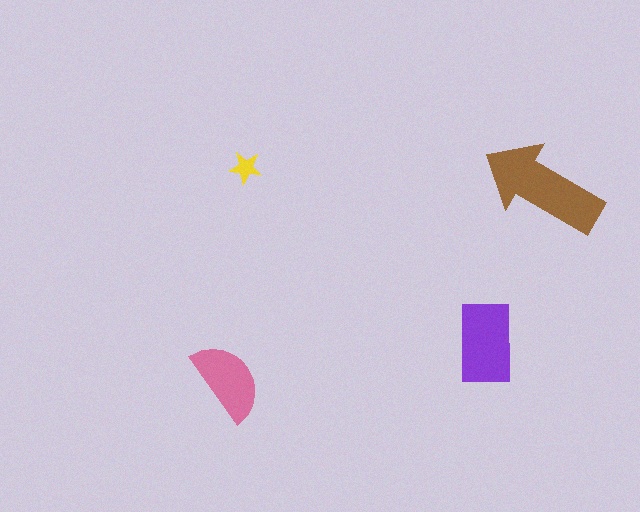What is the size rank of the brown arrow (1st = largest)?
1st.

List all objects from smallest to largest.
The yellow star, the pink semicircle, the purple rectangle, the brown arrow.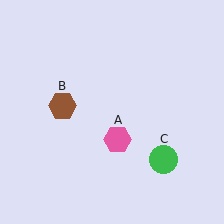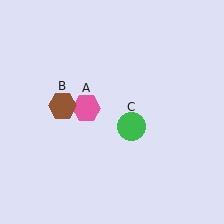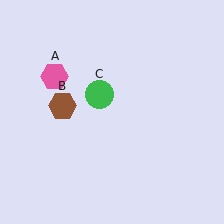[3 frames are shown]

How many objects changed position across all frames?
2 objects changed position: pink hexagon (object A), green circle (object C).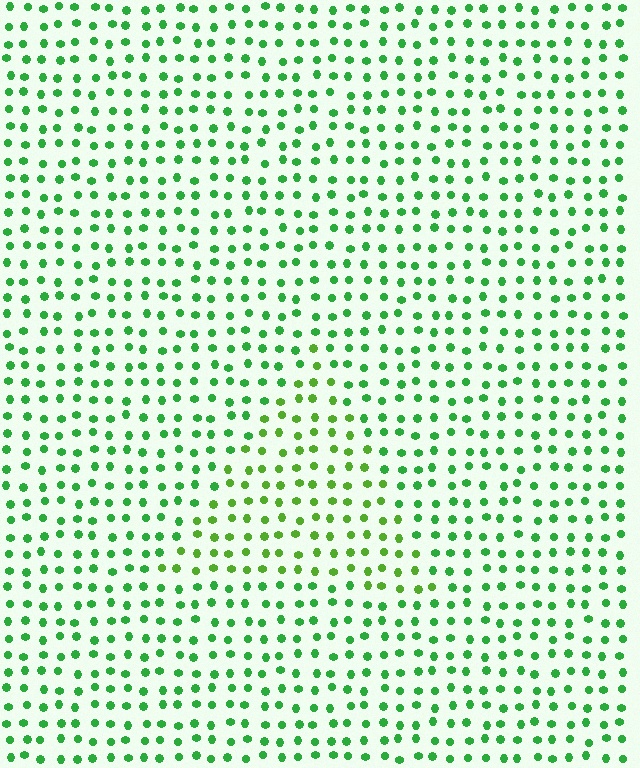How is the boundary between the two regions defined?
The boundary is defined purely by a slight shift in hue (about 26 degrees). Spacing, size, and orientation are identical on both sides.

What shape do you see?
I see a triangle.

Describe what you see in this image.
The image is filled with small green elements in a uniform arrangement. A triangle-shaped region is visible where the elements are tinted to a slightly different hue, forming a subtle color boundary.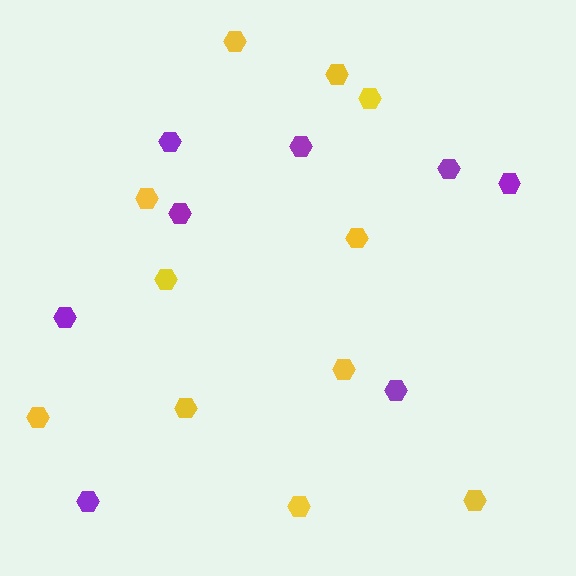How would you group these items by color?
There are 2 groups: one group of yellow hexagons (11) and one group of purple hexagons (8).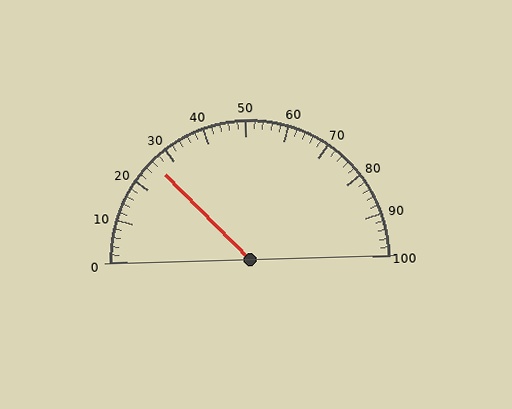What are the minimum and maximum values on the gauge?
The gauge ranges from 0 to 100.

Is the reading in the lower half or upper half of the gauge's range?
The reading is in the lower half of the range (0 to 100).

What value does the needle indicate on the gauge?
The needle indicates approximately 26.